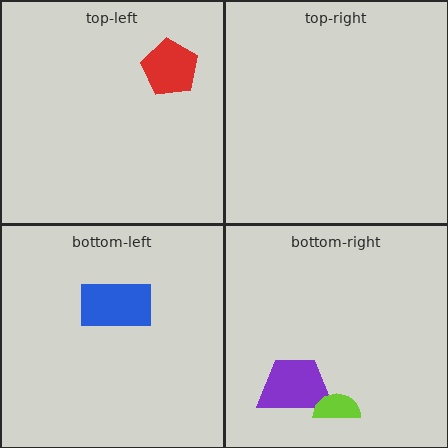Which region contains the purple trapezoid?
The bottom-right region.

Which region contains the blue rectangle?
The bottom-left region.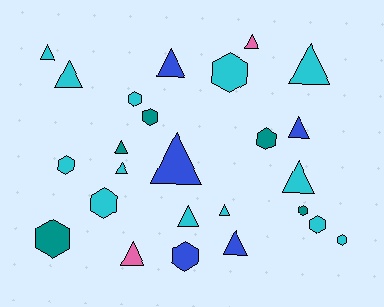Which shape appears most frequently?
Triangle, with 14 objects.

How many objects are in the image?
There are 25 objects.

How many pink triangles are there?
There are 2 pink triangles.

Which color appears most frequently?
Cyan, with 13 objects.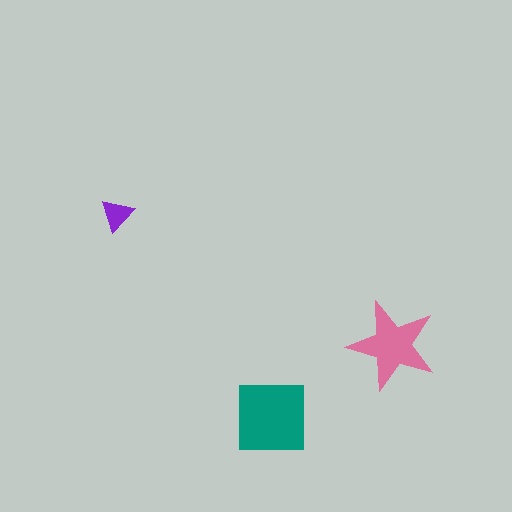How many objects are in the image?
There are 3 objects in the image.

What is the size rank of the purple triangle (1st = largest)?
3rd.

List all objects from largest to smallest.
The teal square, the pink star, the purple triangle.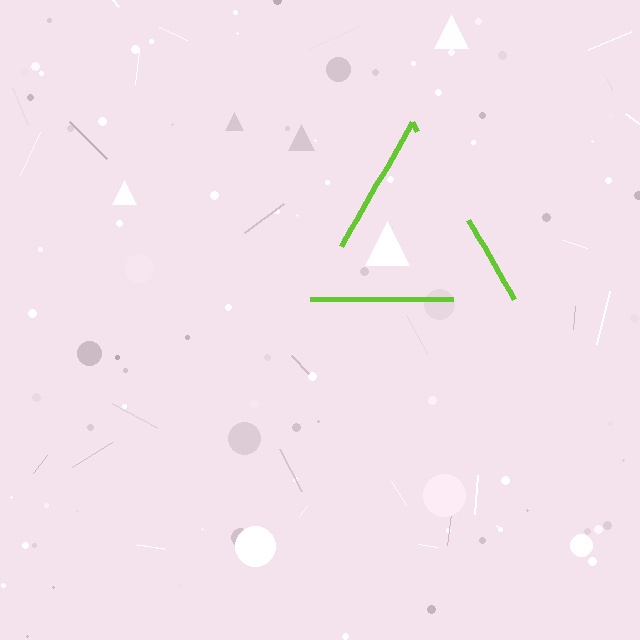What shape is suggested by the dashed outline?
The dashed outline suggests a triangle.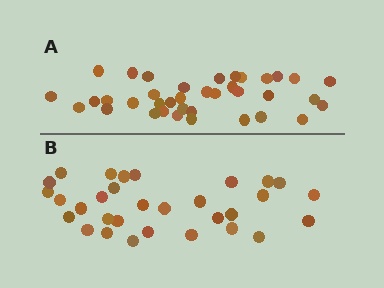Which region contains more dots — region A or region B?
Region A (the top region) has more dots.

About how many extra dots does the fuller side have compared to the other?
Region A has about 6 more dots than region B.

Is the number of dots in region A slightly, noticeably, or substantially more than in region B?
Region A has only slightly more — the two regions are fairly close. The ratio is roughly 1.2 to 1.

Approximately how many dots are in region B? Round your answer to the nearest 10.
About 30 dots. (The exact count is 31, which rounds to 30.)